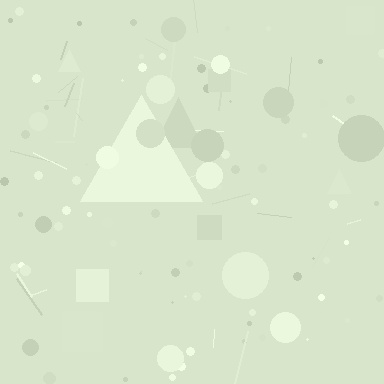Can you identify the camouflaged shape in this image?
The camouflaged shape is a triangle.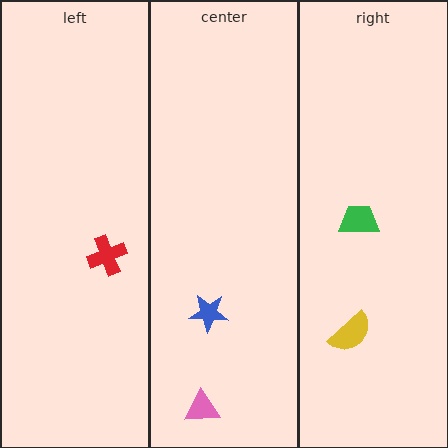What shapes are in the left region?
The red cross.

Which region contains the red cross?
The left region.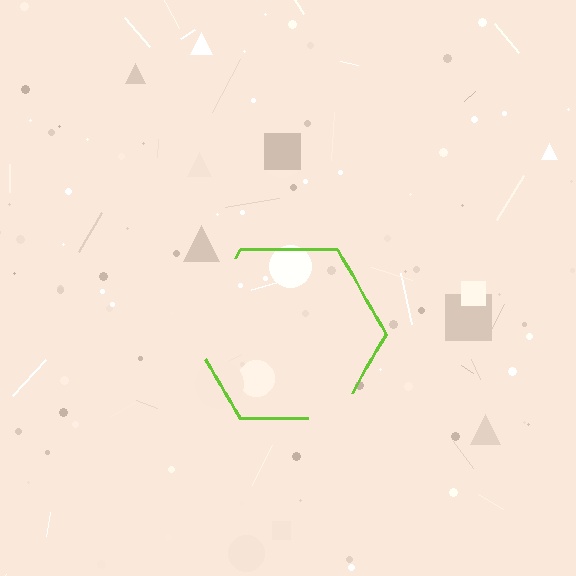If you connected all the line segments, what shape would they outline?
They would outline a hexagon.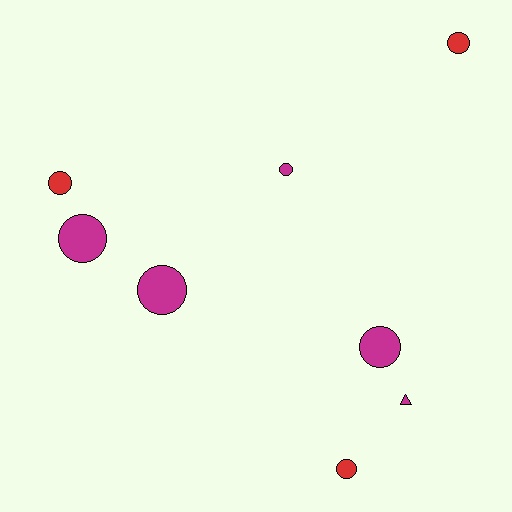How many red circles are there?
There are 3 red circles.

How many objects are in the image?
There are 8 objects.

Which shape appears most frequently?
Circle, with 7 objects.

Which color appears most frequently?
Magenta, with 5 objects.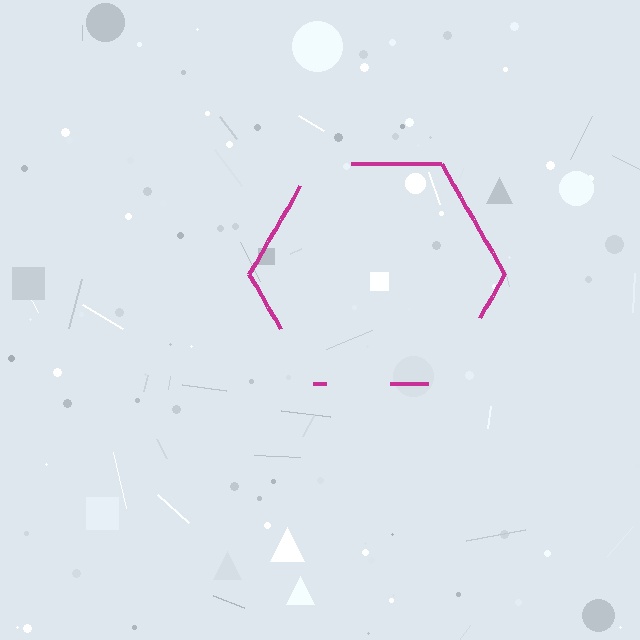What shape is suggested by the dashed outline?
The dashed outline suggests a hexagon.